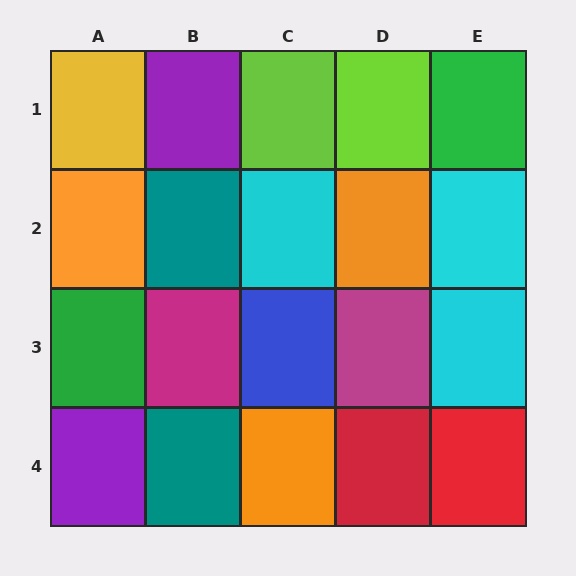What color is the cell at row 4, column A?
Purple.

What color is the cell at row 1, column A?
Yellow.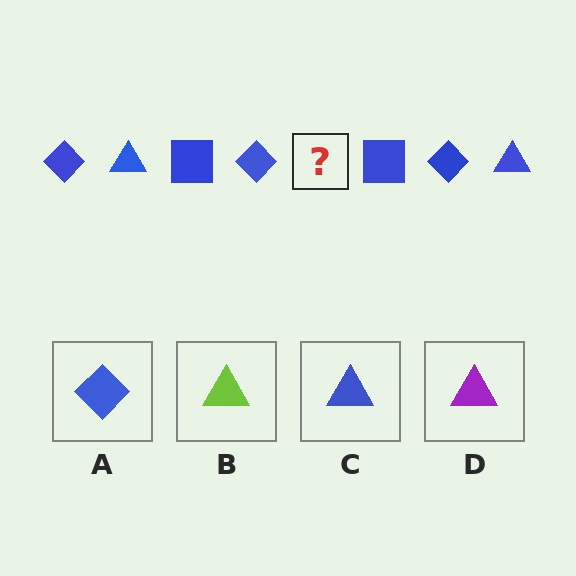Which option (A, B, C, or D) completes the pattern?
C.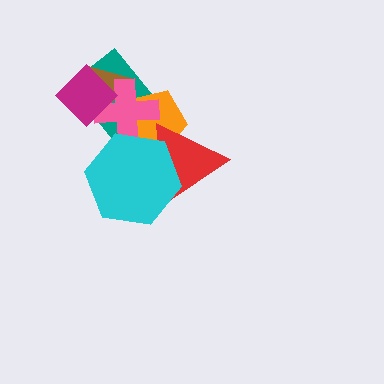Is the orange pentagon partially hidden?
Yes, it is partially covered by another shape.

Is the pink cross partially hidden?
Yes, it is partially covered by another shape.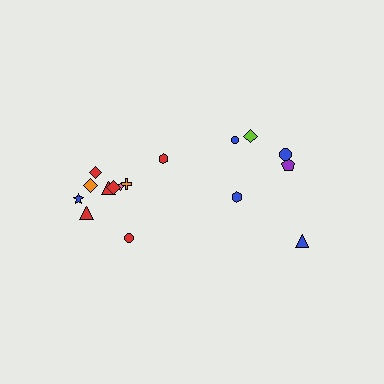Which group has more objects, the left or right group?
The left group.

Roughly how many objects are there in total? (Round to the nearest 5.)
Roughly 15 objects in total.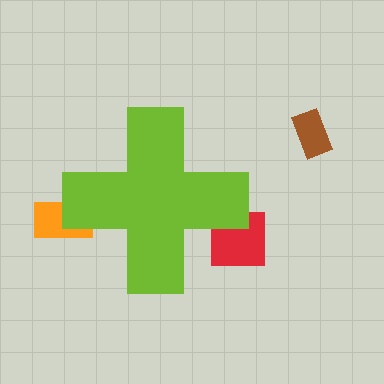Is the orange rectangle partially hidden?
Yes, the orange rectangle is partially hidden behind the lime cross.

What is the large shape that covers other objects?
A lime cross.